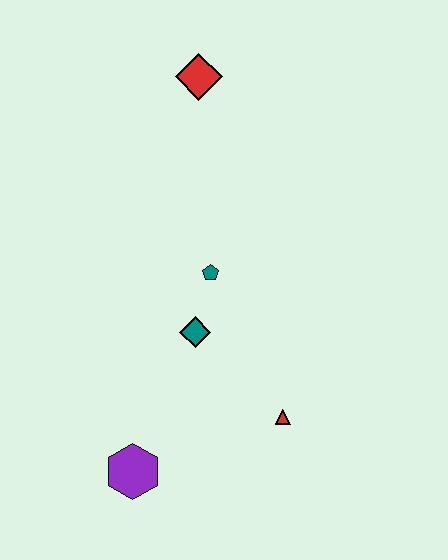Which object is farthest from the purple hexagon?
The red diamond is farthest from the purple hexagon.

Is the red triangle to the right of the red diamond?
Yes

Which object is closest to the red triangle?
The teal diamond is closest to the red triangle.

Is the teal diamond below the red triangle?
No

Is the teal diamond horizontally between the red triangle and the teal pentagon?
No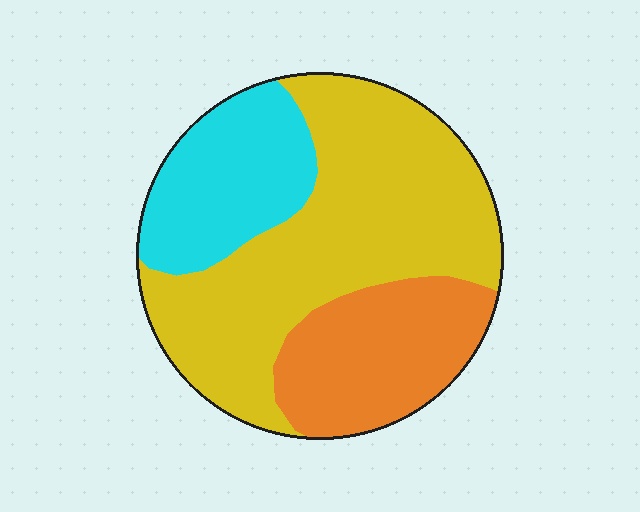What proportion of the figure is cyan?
Cyan covers roughly 20% of the figure.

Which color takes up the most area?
Yellow, at roughly 55%.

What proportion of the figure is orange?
Orange covers around 25% of the figure.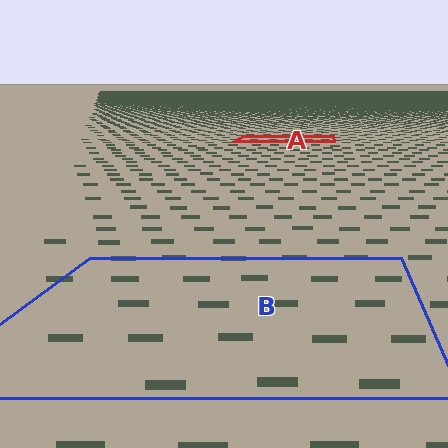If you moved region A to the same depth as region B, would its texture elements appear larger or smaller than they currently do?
They would appear larger. At a closer depth, the same texture elements are projected at a bigger on-screen size.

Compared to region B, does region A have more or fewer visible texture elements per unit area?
Region A has more texture elements per unit area — they are packed more densely because it is farther away.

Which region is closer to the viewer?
Region B is closer. The texture elements there are larger and more spread out.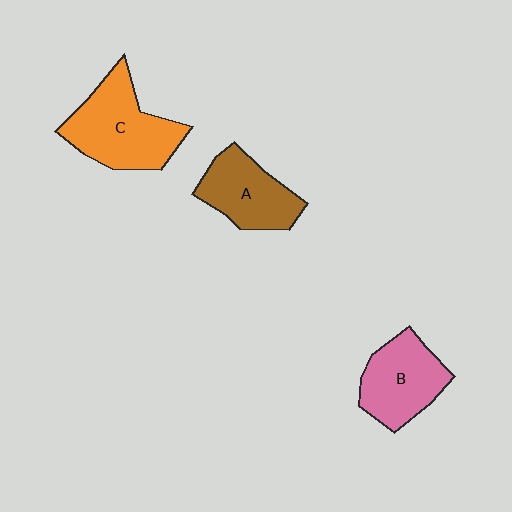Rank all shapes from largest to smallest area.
From largest to smallest: C (orange), B (pink), A (brown).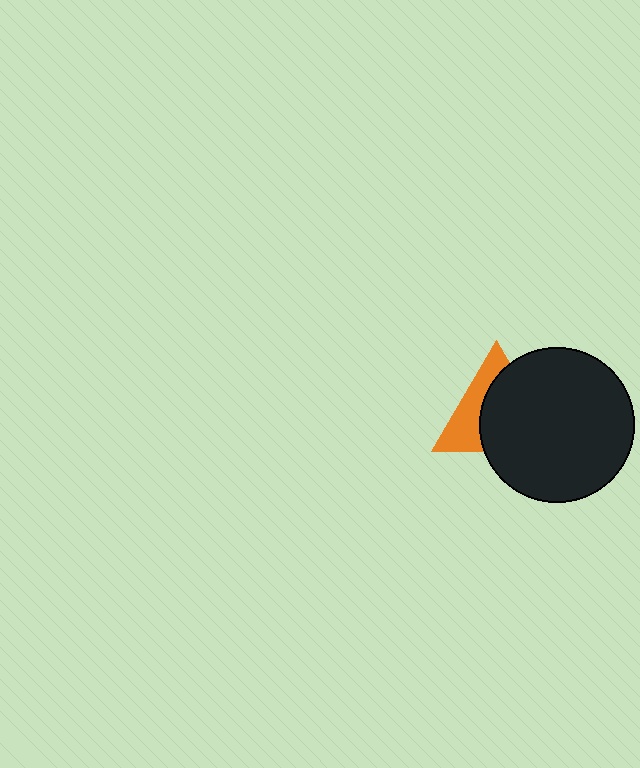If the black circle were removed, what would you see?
You would see the complete orange triangle.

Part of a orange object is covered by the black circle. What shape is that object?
It is a triangle.